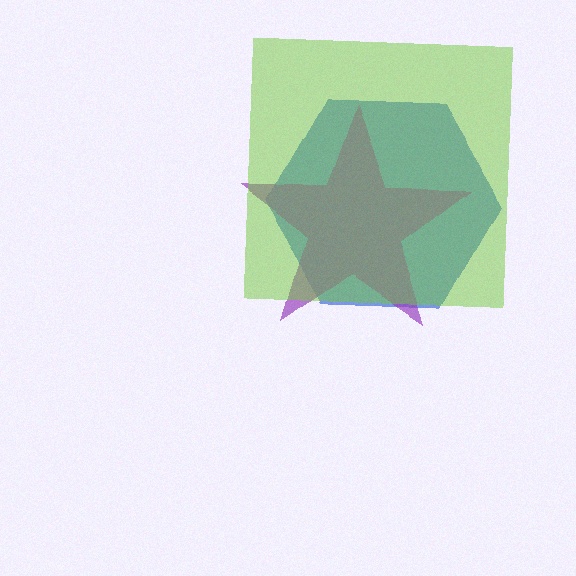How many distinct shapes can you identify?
There are 3 distinct shapes: a blue hexagon, a purple star, a lime square.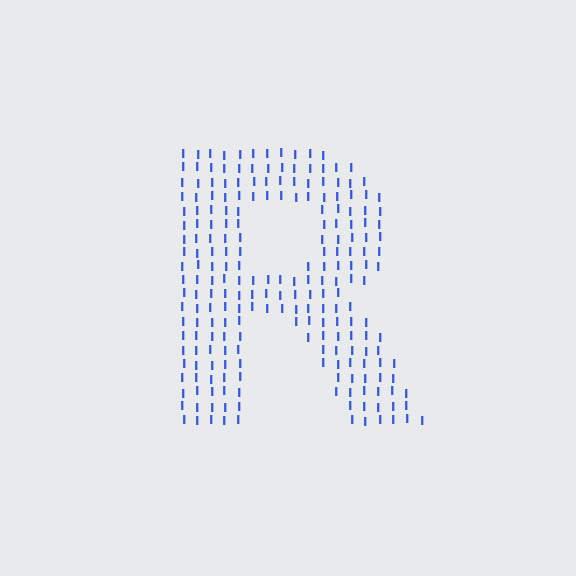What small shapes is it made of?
It is made of small letter I's.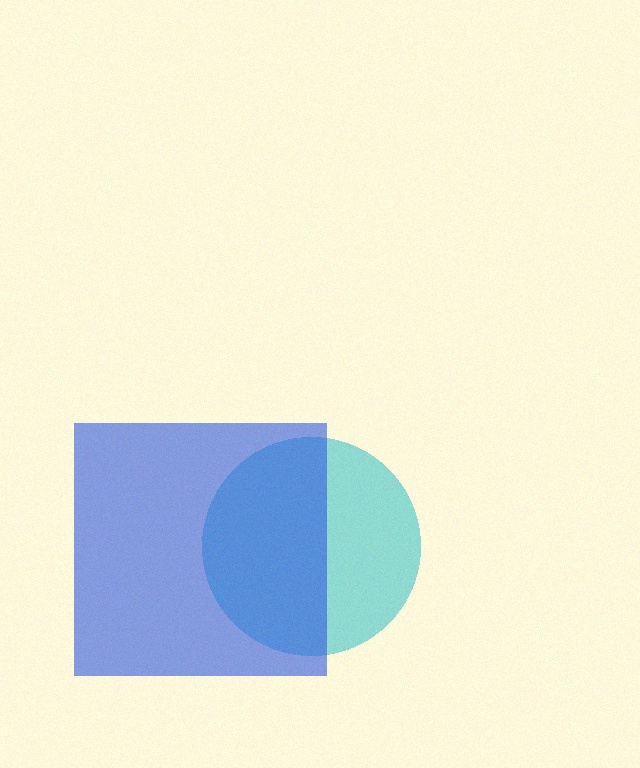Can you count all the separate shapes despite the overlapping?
Yes, there are 2 separate shapes.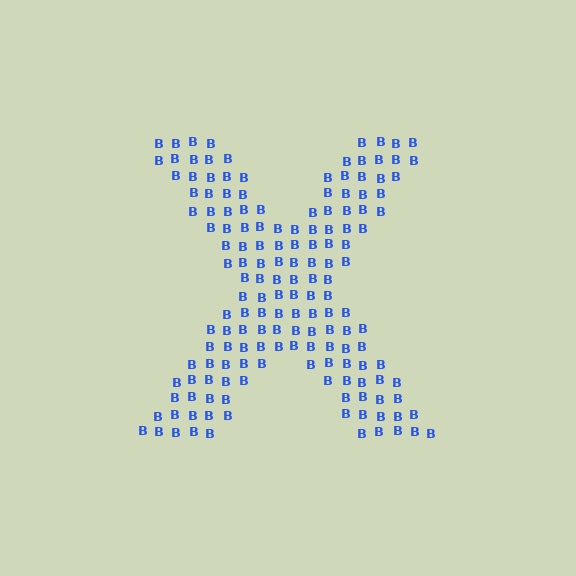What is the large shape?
The large shape is the letter X.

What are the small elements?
The small elements are letter B's.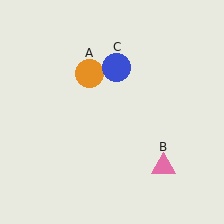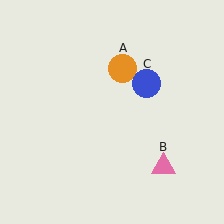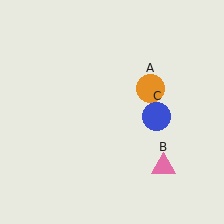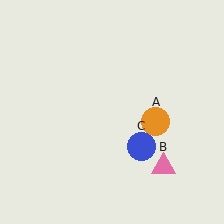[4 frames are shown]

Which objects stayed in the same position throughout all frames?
Pink triangle (object B) remained stationary.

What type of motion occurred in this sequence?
The orange circle (object A), blue circle (object C) rotated clockwise around the center of the scene.